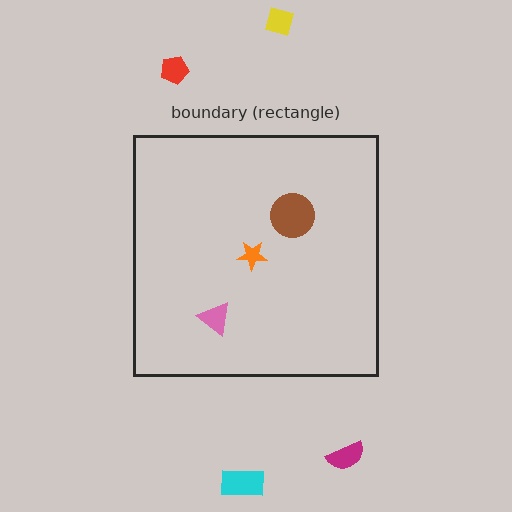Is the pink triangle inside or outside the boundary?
Inside.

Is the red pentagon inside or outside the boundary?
Outside.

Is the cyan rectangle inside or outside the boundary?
Outside.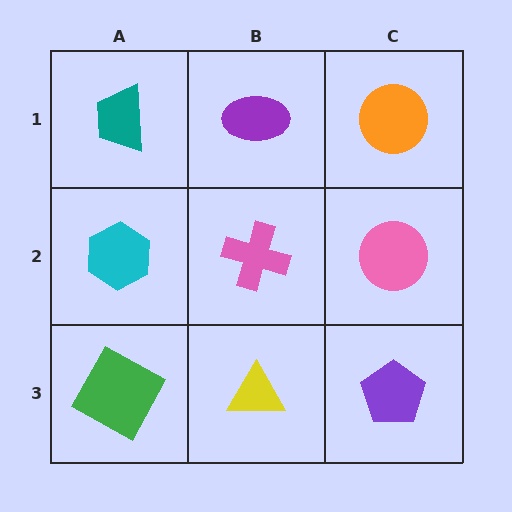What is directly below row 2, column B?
A yellow triangle.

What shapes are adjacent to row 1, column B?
A pink cross (row 2, column B), a teal trapezoid (row 1, column A), an orange circle (row 1, column C).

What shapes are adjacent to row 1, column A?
A cyan hexagon (row 2, column A), a purple ellipse (row 1, column B).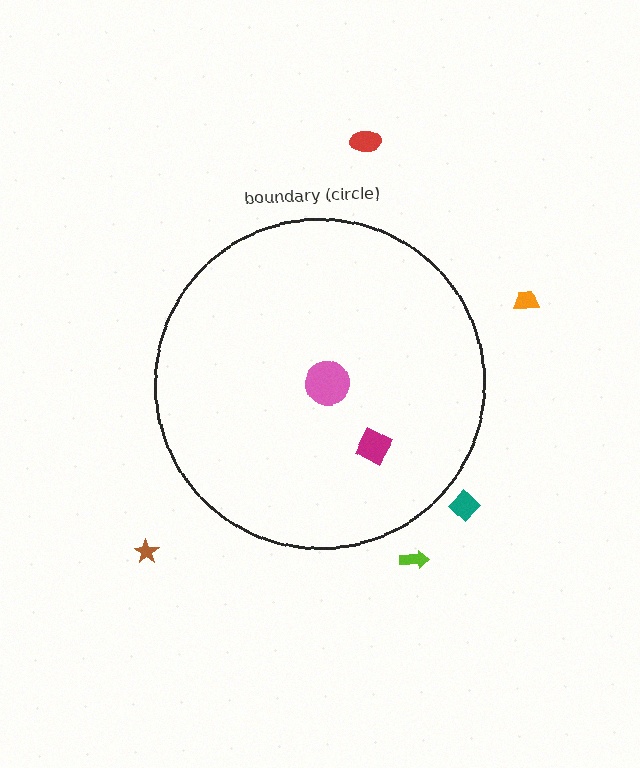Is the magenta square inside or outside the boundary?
Inside.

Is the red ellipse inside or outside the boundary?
Outside.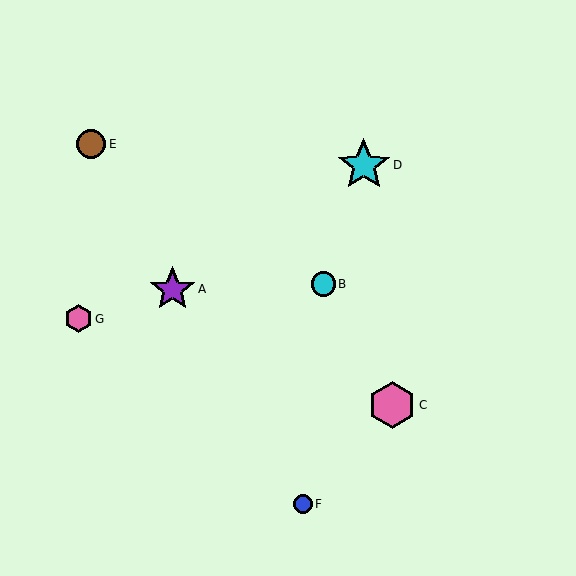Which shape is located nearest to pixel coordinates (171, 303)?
The purple star (labeled A) at (172, 289) is nearest to that location.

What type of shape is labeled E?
Shape E is a brown circle.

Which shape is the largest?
The cyan star (labeled D) is the largest.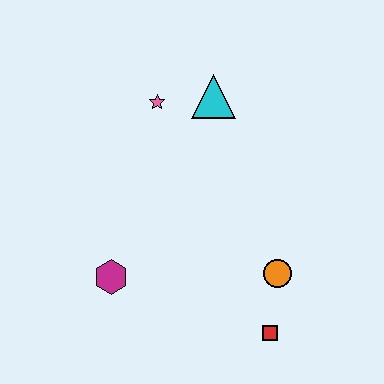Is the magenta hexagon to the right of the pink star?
No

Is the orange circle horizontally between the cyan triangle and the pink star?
No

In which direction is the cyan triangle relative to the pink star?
The cyan triangle is to the right of the pink star.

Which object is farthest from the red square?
The pink star is farthest from the red square.